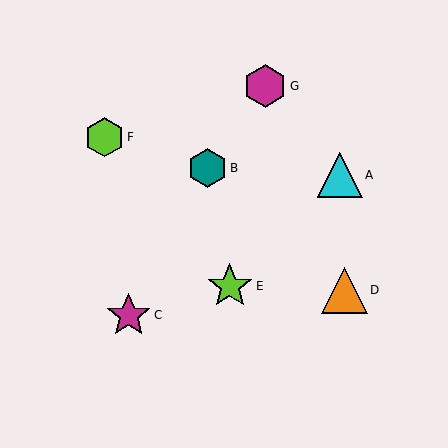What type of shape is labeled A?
Shape A is a cyan triangle.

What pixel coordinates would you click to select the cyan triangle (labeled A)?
Click at (340, 175) to select the cyan triangle A.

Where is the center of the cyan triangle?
The center of the cyan triangle is at (340, 175).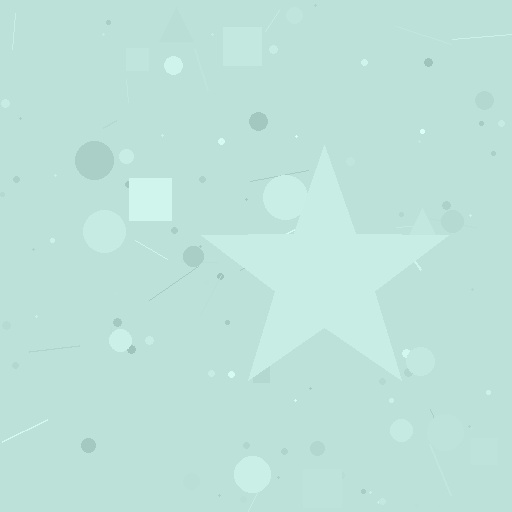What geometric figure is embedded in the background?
A star is embedded in the background.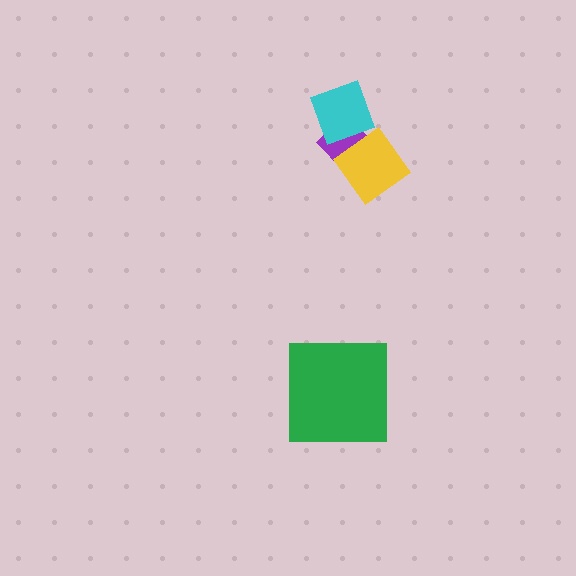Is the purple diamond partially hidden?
Yes, it is partially covered by another shape.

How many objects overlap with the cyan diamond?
2 objects overlap with the cyan diamond.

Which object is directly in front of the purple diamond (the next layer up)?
The cyan diamond is directly in front of the purple diamond.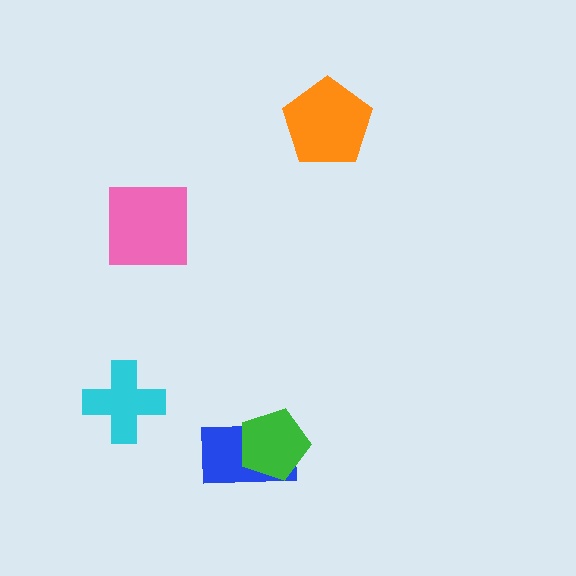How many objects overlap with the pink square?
0 objects overlap with the pink square.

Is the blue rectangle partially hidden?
Yes, it is partially covered by another shape.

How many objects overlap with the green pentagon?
1 object overlaps with the green pentagon.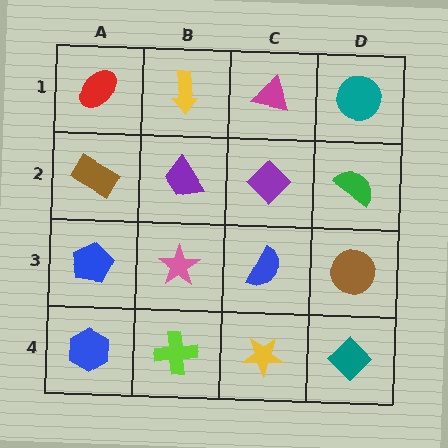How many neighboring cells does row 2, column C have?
4.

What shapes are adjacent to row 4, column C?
A blue semicircle (row 3, column C), a lime cross (row 4, column B), a teal diamond (row 4, column D).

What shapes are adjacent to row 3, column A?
A brown rectangle (row 2, column A), a blue hexagon (row 4, column A), a pink star (row 3, column B).